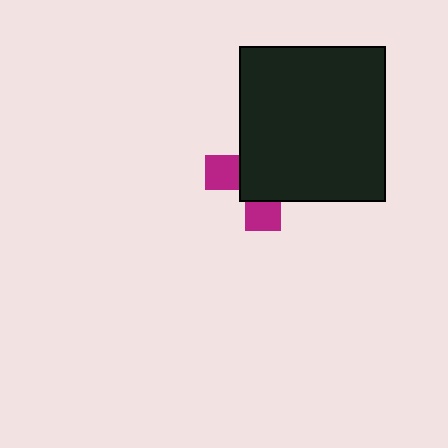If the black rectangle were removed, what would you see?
You would see the complete magenta cross.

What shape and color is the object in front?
The object in front is a black rectangle.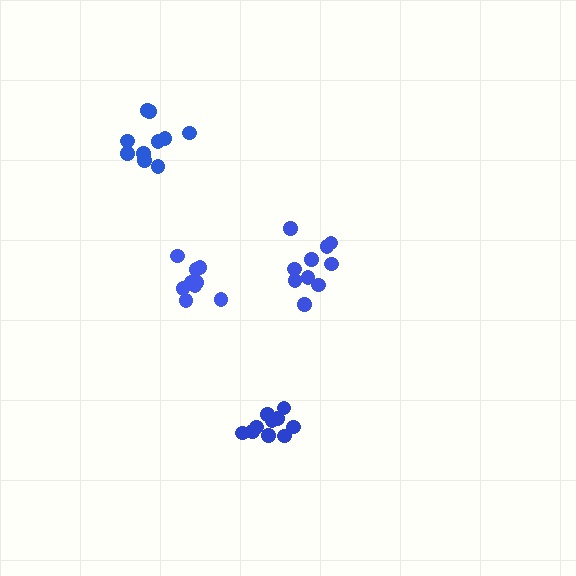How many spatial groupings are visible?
There are 4 spatial groupings.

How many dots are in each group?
Group 1: 10 dots, Group 2: 10 dots, Group 3: 10 dots, Group 4: 9 dots (39 total).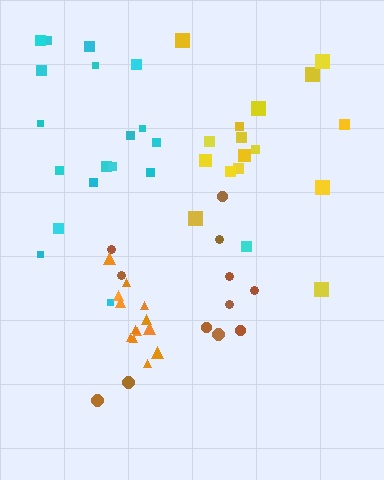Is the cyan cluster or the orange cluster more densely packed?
Orange.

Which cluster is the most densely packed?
Orange.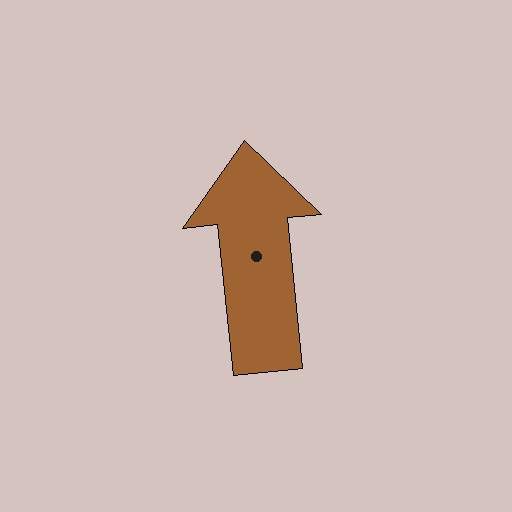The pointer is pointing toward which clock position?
Roughly 12 o'clock.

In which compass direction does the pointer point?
North.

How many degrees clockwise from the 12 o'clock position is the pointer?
Approximately 354 degrees.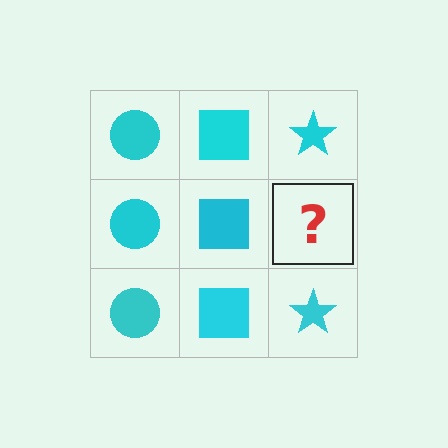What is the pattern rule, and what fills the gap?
The rule is that each column has a consistent shape. The gap should be filled with a cyan star.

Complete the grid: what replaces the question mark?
The question mark should be replaced with a cyan star.